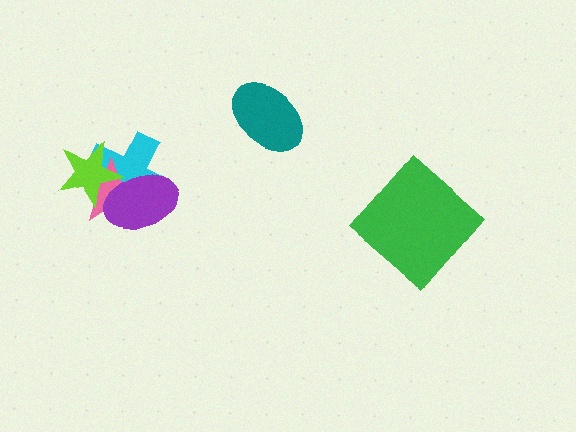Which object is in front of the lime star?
The purple ellipse is in front of the lime star.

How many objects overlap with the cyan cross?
3 objects overlap with the cyan cross.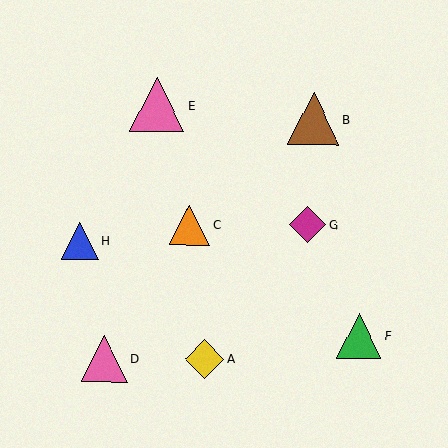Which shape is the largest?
The pink triangle (labeled E) is the largest.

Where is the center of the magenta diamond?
The center of the magenta diamond is at (308, 225).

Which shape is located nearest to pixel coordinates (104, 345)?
The pink triangle (labeled D) at (105, 359) is nearest to that location.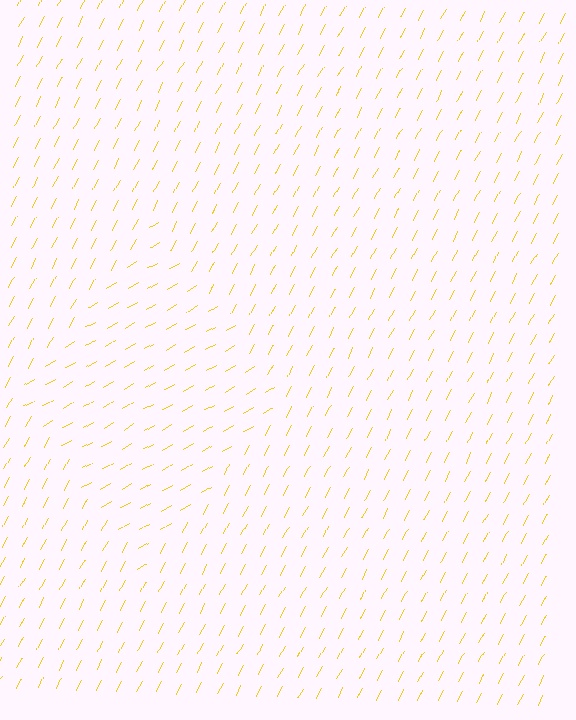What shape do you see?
I see a diamond.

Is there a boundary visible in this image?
Yes, there is a texture boundary formed by a change in line orientation.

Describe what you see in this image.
The image is filled with small yellow line segments. A diamond region in the image has lines oriented differently from the surrounding lines, creating a visible texture boundary.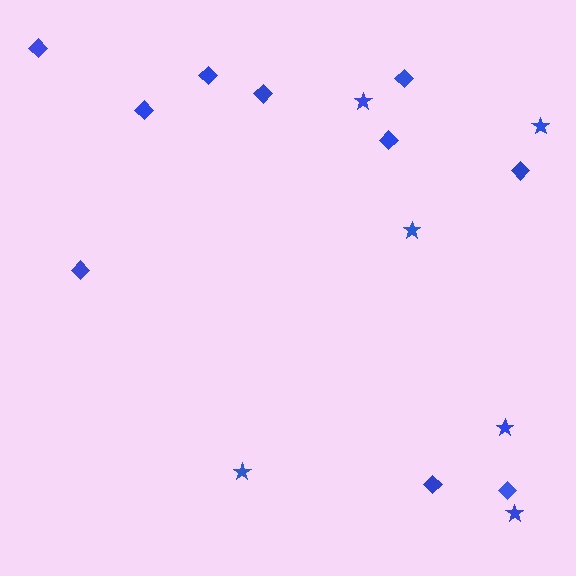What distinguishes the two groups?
There are 2 groups: one group of stars (6) and one group of diamonds (10).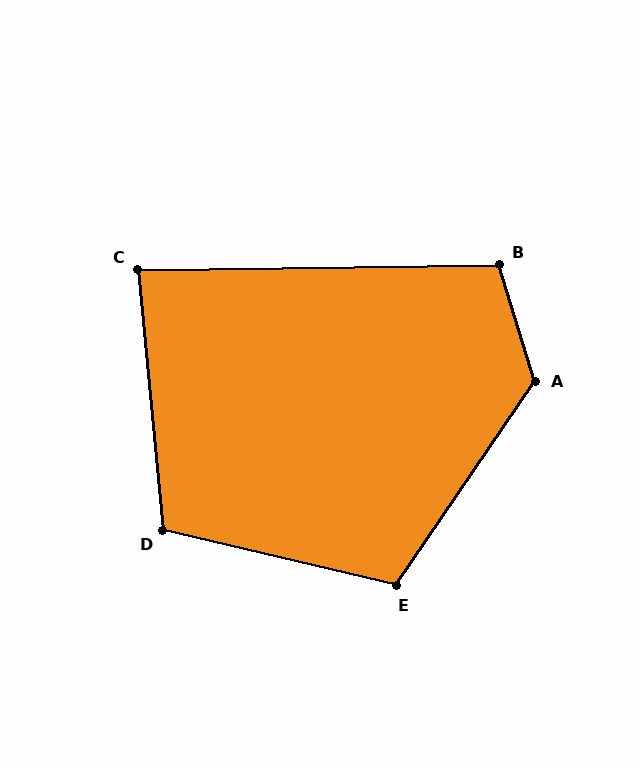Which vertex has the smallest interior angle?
C, at approximately 85 degrees.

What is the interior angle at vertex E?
Approximately 111 degrees (obtuse).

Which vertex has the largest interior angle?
A, at approximately 129 degrees.